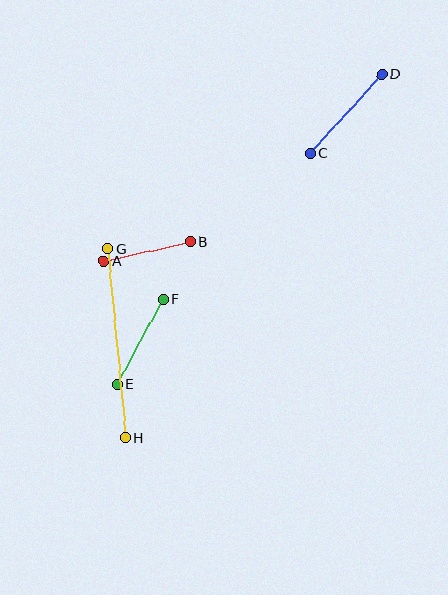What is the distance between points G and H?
The distance is approximately 190 pixels.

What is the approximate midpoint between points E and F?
The midpoint is at approximately (140, 342) pixels.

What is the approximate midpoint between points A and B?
The midpoint is at approximately (147, 251) pixels.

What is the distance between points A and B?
The distance is approximately 89 pixels.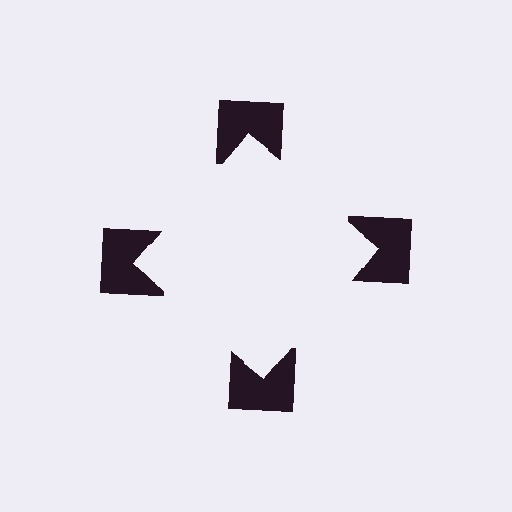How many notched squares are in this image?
There are 4 — one at each vertex of the illusory square.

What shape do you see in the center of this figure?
An illusory square — its edges are inferred from the aligned wedge cuts in the notched squares, not physically drawn.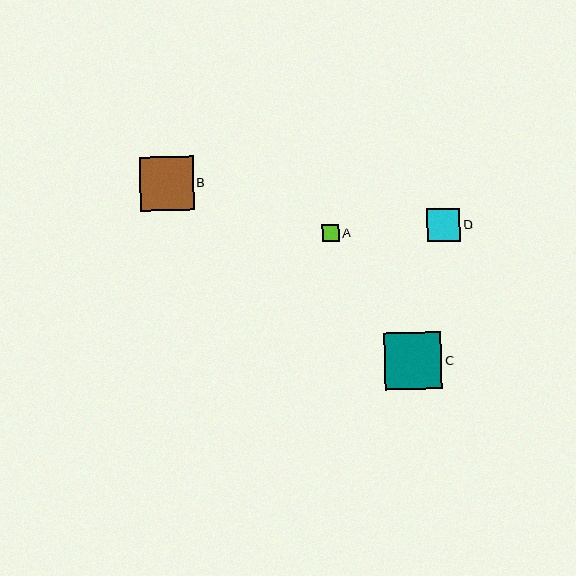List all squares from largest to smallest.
From largest to smallest: C, B, D, A.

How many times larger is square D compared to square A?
Square D is approximately 1.9 times the size of square A.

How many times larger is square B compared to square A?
Square B is approximately 3.1 times the size of square A.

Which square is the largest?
Square C is the largest with a size of approximately 57 pixels.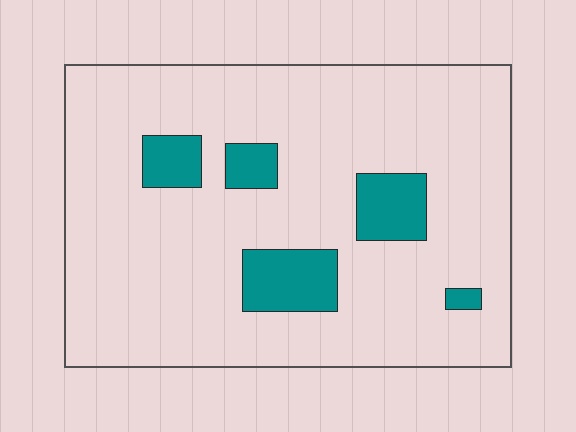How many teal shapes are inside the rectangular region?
5.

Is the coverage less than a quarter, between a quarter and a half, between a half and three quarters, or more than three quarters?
Less than a quarter.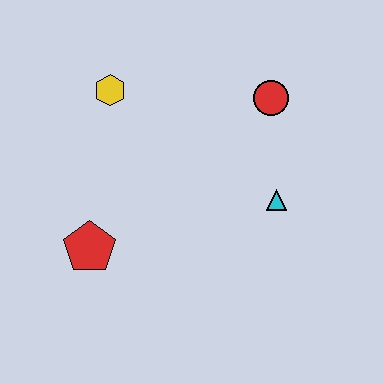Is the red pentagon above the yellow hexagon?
No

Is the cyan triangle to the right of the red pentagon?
Yes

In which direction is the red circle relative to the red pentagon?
The red circle is to the right of the red pentagon.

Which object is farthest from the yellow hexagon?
The cyan triangle is farthest from the yellow hexagon.